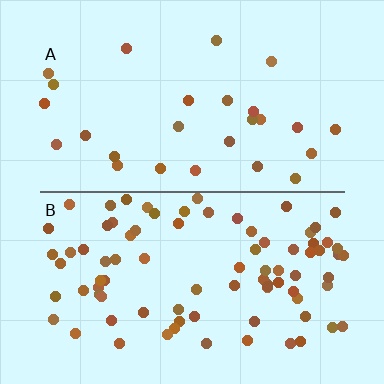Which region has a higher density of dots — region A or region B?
B (the bottom).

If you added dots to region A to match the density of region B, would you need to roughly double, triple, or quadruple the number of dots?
Approximately triple.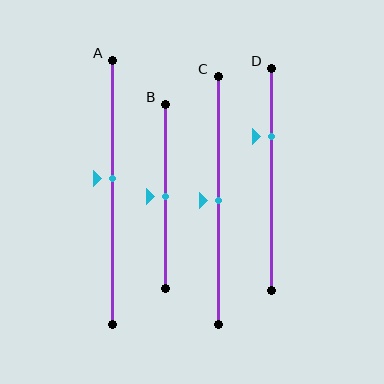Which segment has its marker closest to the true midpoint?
Segment B has its marker closest to the true midpoint.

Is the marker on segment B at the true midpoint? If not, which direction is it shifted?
Yes, the marker on segment B is at the true midpoint.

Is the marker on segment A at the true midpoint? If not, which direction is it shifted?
No, the marker on segment A is shifted upward by about 5% of the segment length.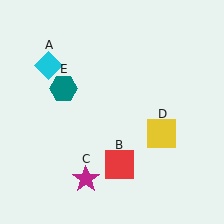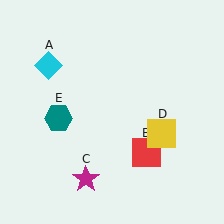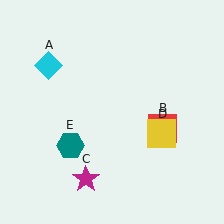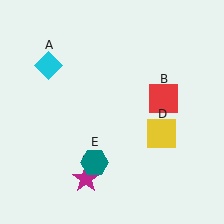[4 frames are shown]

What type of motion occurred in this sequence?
The red square (object B), teal hexagon (object E) rotated counterclockwise around the center of the scene.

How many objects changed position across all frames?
2 objects changed position: red square (object B), teal hexagon (object E).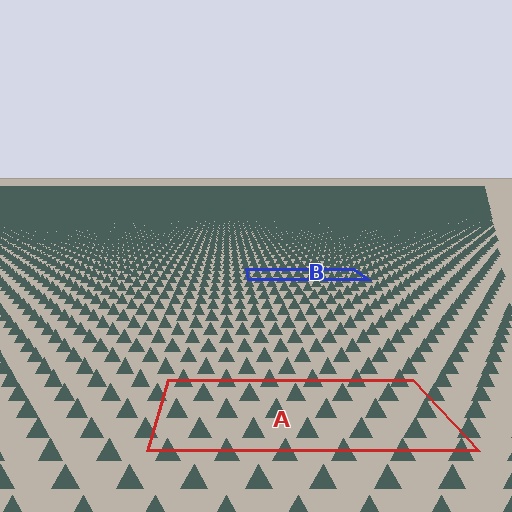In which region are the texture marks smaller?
The texture marks are smaller in region B, because it is farther away.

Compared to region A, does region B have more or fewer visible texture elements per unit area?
Region B has more texture elements per unit area — they are packed more densely because it is farther away.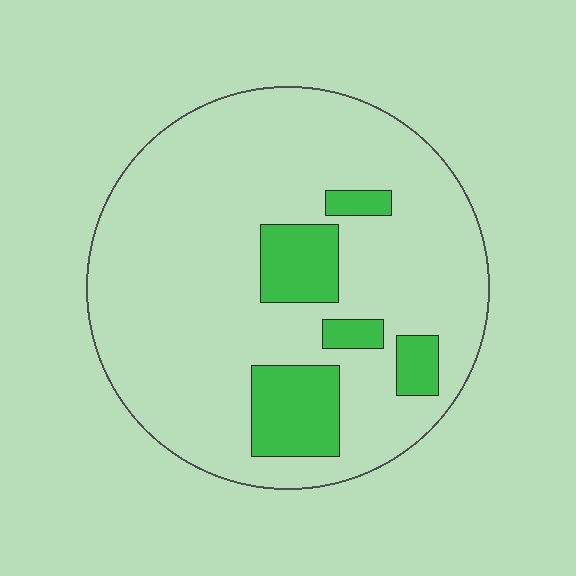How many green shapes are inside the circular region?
5.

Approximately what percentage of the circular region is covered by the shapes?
Approximately 15%.